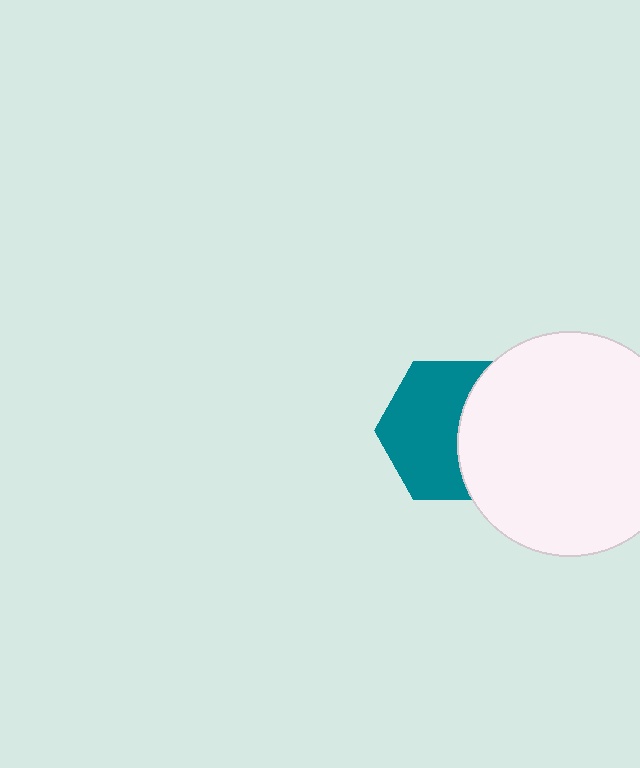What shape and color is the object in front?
The object in front is a white circle.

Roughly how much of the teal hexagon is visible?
About half of it is visible (roughly 60%).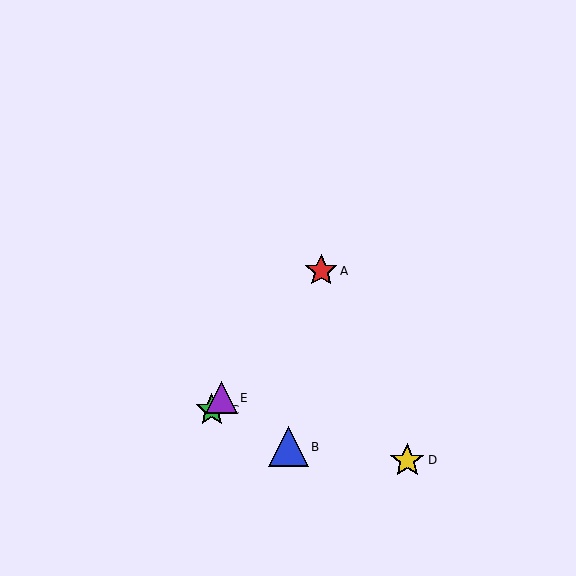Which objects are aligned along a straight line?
Objects A, C, E are aligned along a straight line.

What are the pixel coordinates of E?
Object E is at (221, 398).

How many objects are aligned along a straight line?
3 objects (A, C, E) are aligned along a straight line.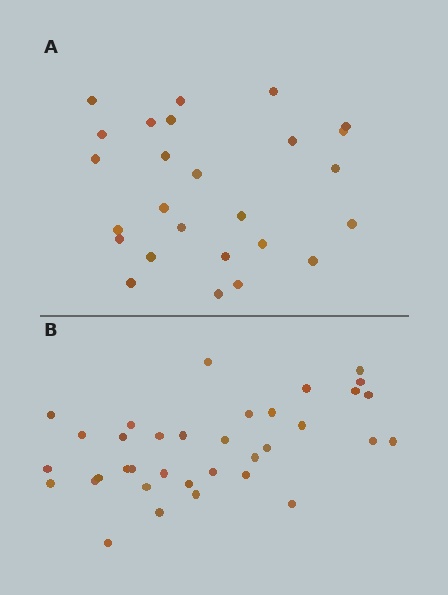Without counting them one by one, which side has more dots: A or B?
Region B (the bottom region) has more dots.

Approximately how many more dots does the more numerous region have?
Region B has roughly 8 or so more dots than region A.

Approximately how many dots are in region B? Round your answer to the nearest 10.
About 40 dots. (The exact count is 35, which rounds to 40.)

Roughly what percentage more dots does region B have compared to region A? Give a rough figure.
About 35% more.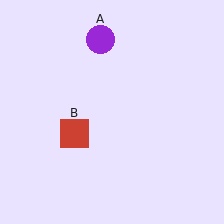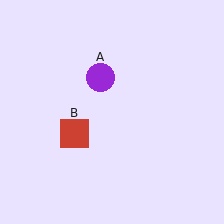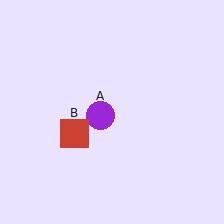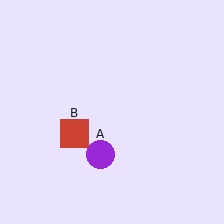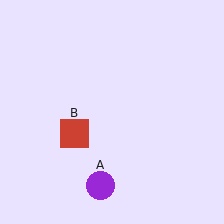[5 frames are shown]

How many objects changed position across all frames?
1 object changed position: purple circle (object A).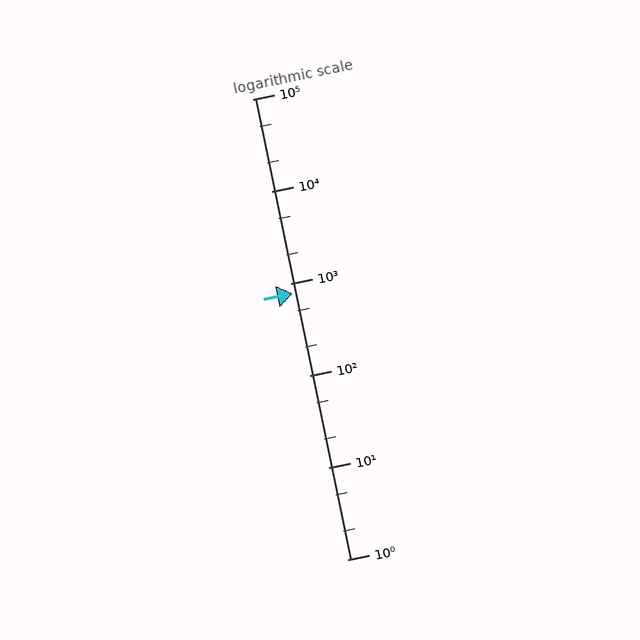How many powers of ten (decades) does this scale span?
The scale spans 5 decades, from 1 to 100000.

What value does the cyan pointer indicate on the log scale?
The pointer indicates approximately 780.